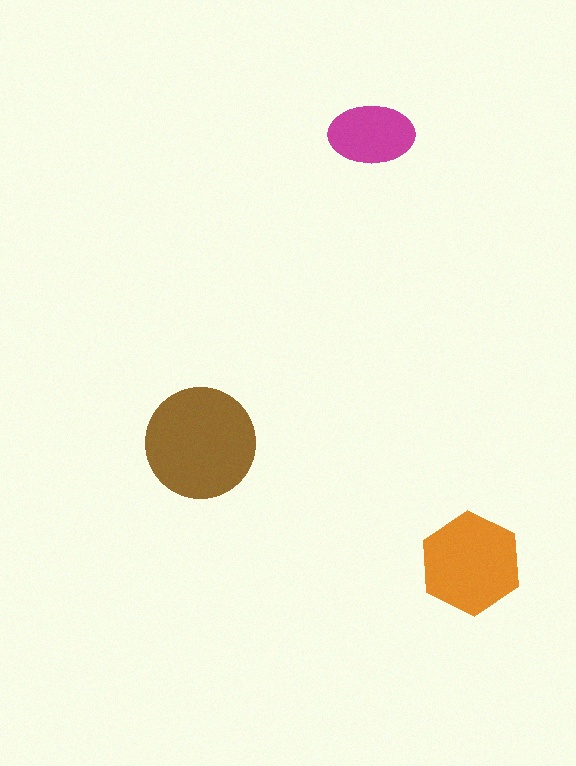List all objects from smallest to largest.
The magenta ellipse, the orange hexagon, the brown circle.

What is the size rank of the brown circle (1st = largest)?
1st.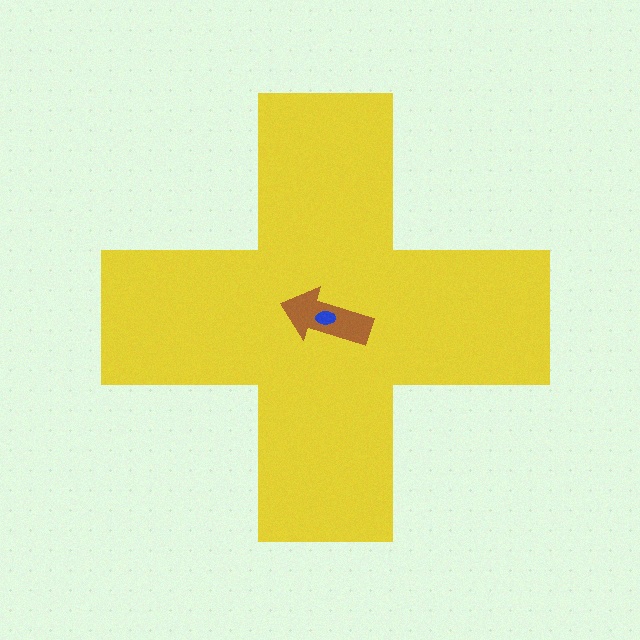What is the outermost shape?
The yellow cross.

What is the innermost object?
The blue ellipse.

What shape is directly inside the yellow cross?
The brown arrow.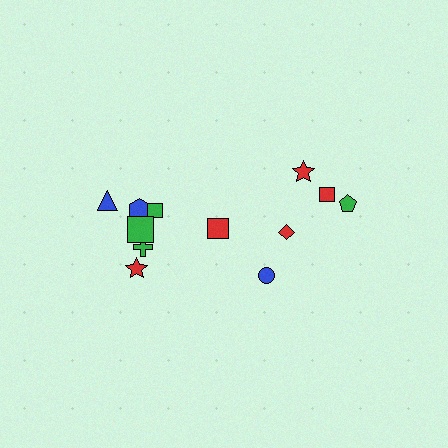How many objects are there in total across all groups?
There are 12 objects.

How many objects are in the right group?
There are 5 objects.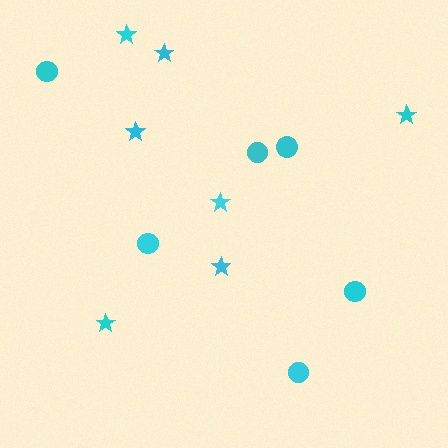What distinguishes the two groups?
There are 2 groups: one group of circles (6) and one group of stars (7).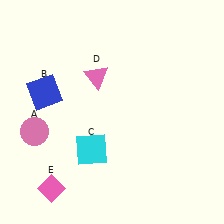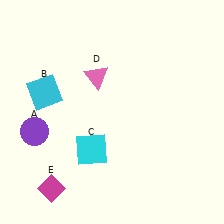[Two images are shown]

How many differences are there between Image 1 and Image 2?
There are 3 differences between the two images.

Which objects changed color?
A changed from pink to purple. B changed from blue to cyan. E changed from pink to magenta.